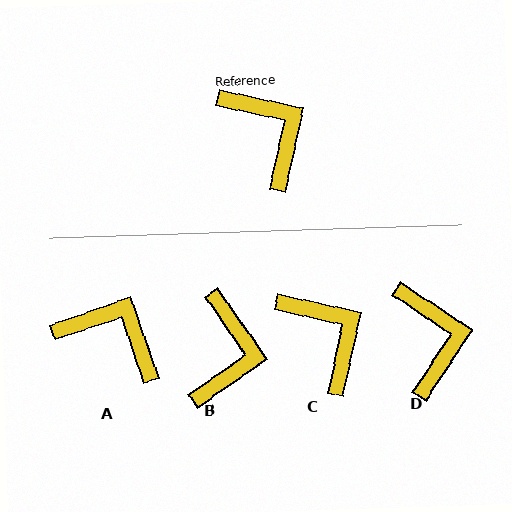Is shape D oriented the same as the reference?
No, it is off by about 21 degrees.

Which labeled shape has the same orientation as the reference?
C.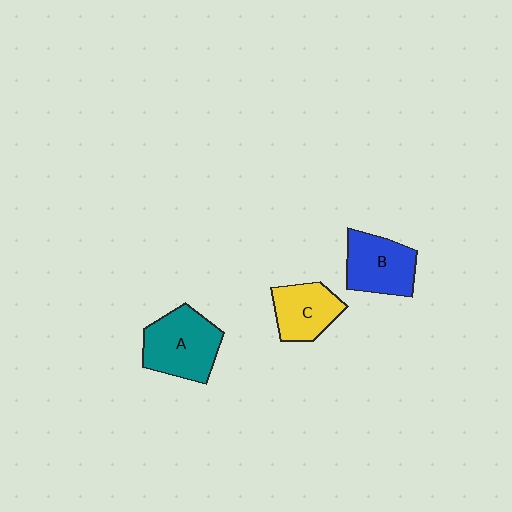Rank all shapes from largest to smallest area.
From largest to smallest: A (teal), B (blue), C (yellow).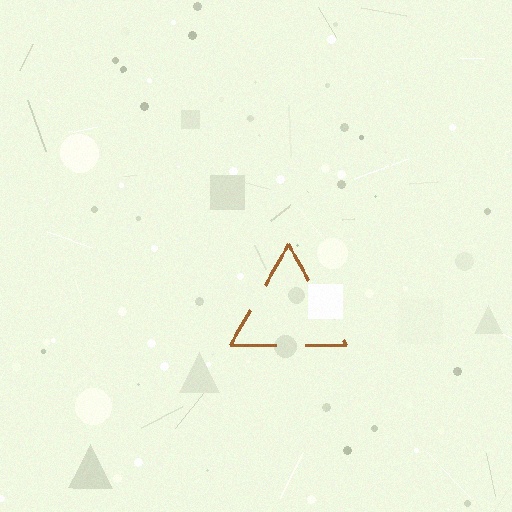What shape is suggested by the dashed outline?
The dashed outline suggests a triangle.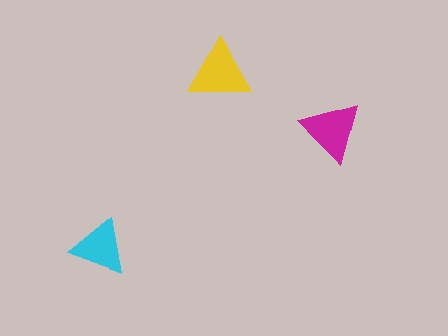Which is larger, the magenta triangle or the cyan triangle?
The magenta one.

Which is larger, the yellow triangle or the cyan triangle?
The yellow one.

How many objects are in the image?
There are 3 objects in the image.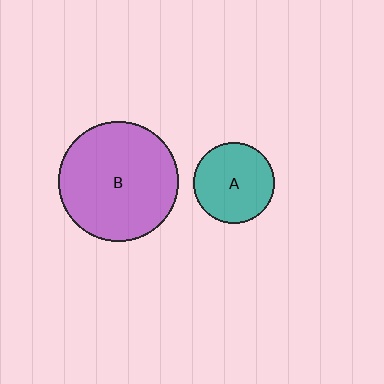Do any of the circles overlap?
No, none of the circles overlap.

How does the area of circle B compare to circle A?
Approximately 2.2 times.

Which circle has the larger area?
Circle B (purple).